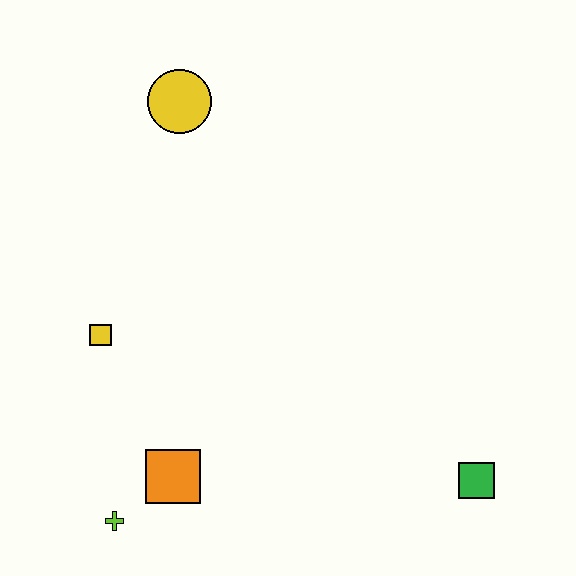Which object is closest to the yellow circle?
The yellow square is closest to the yellow circle.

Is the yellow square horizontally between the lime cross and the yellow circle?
No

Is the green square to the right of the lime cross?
Yes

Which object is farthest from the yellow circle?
The green square is farthest from the yellow circle.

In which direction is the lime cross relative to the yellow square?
The lime cross is below the yellow square.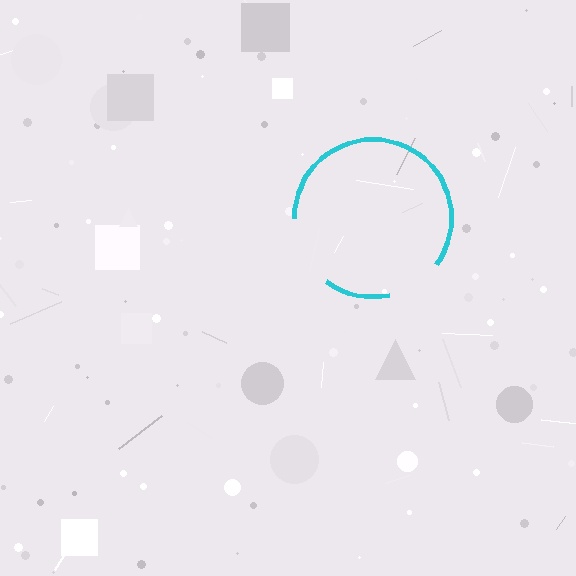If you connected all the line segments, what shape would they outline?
They would outline a circle.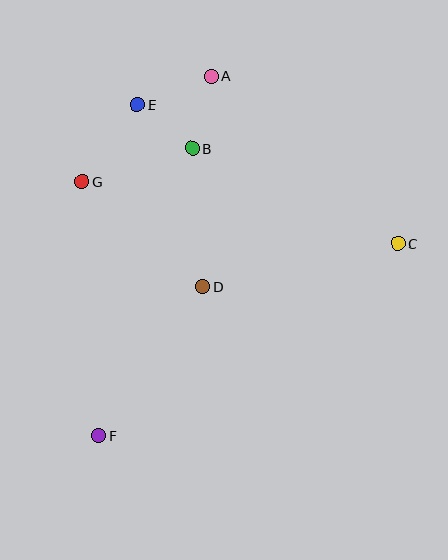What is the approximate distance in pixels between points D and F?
The distance between D and F is approximately 182 pixels.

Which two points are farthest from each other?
Points A and F are farthest from each other.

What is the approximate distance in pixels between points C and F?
The distance between C and F is approximately 356 pixels.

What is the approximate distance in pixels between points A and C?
The distance between A and C is approximately 251 pixels.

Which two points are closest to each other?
Points B and E are closest to each other.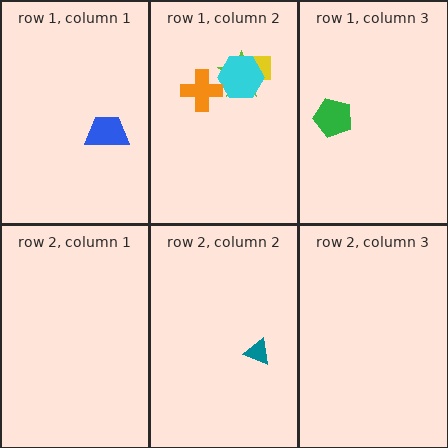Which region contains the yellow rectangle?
The row 1, column 2 region.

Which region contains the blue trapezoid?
The row 1, column 1 region.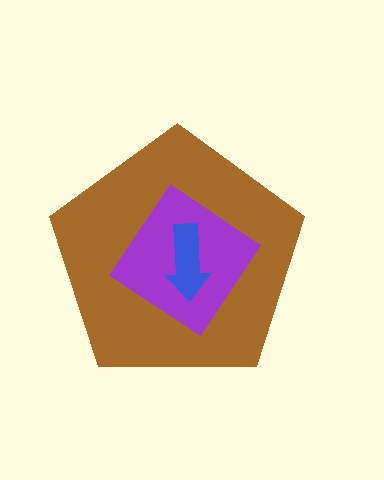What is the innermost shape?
The blue arrow.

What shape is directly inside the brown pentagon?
The purple diamond.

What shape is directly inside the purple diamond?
The blue arrow.